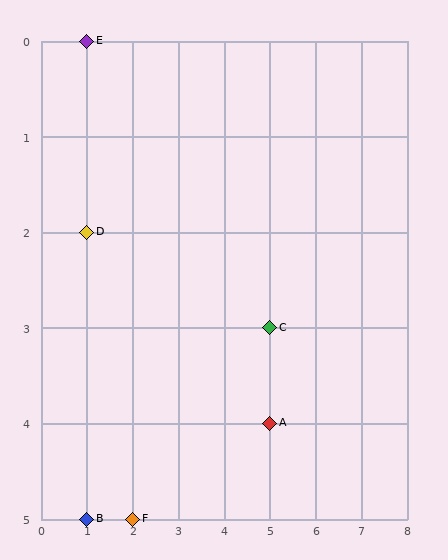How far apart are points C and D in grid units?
Points C and D are 4 columns and 1 row apart (about 4.1 grid units diagonally).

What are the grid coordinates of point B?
Point B is at grid coordinates (1, 5).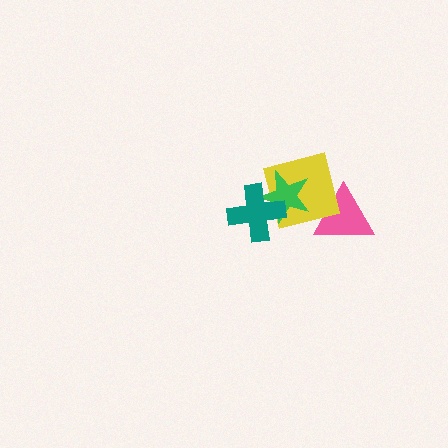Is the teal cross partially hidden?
No, no other shape covers it.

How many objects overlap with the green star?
2 objects overlap with the green star.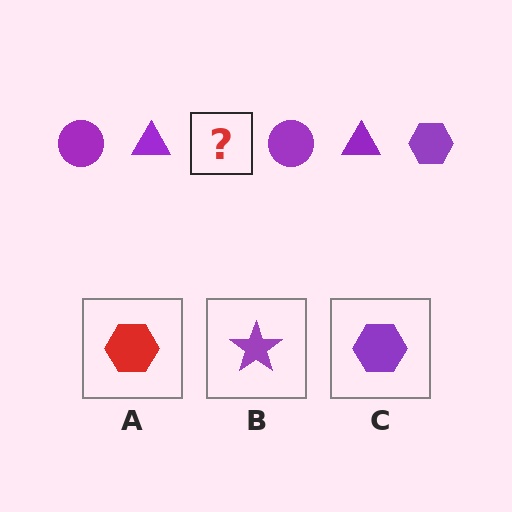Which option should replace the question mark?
Option C.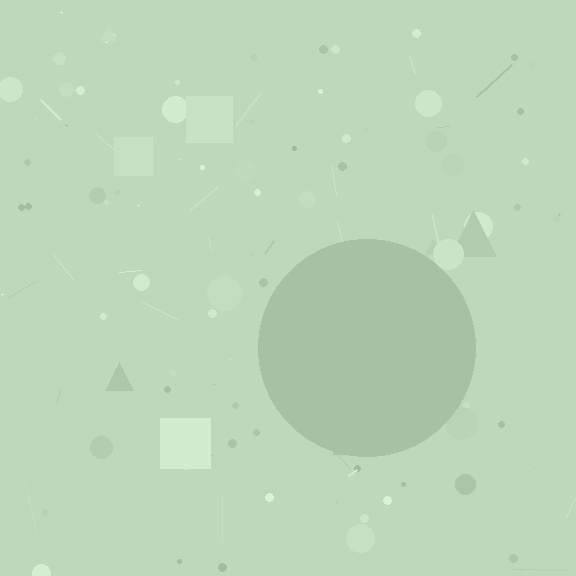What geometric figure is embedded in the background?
A circle is embedded in the background.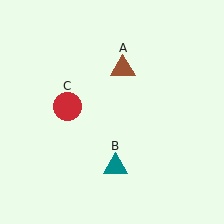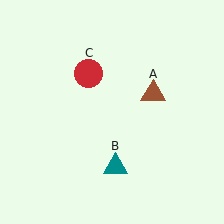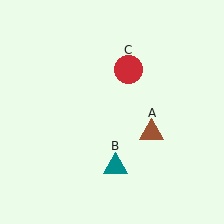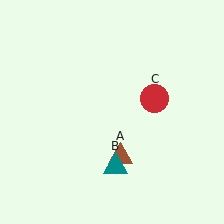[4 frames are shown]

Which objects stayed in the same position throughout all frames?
Teal triangle (object B) remained stationary.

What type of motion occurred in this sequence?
The brown triangle (object A), red circle (object C) rotated clockwise around the center of the scene.